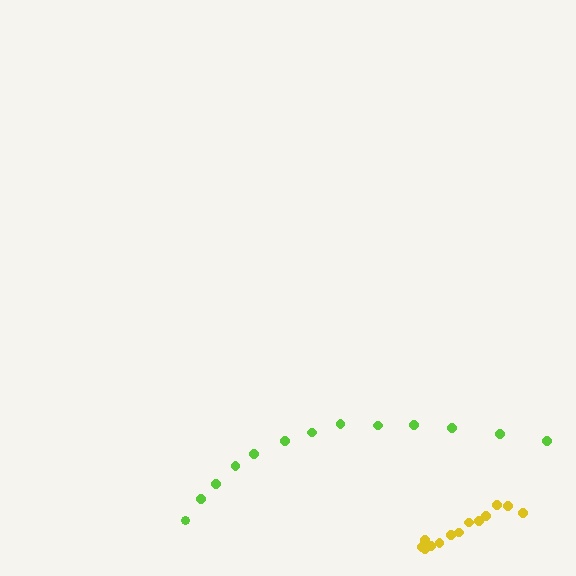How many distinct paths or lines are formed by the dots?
There are 2 distinct paths.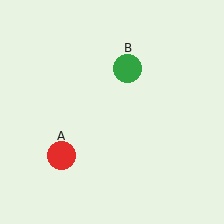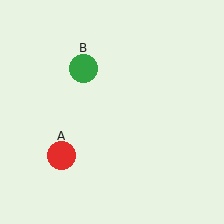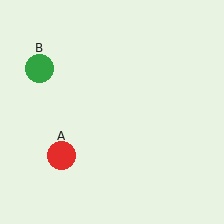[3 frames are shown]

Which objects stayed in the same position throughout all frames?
Red circle (object A) remained stationary.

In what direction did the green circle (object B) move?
The green circle (object B) moved left.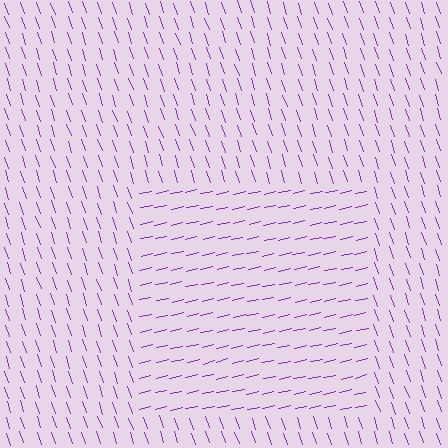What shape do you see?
I see a rectangle.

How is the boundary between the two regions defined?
The boundary is defined purely by a change in line orientation (approximately 84 degrees difference). All lines are the same color and thickness.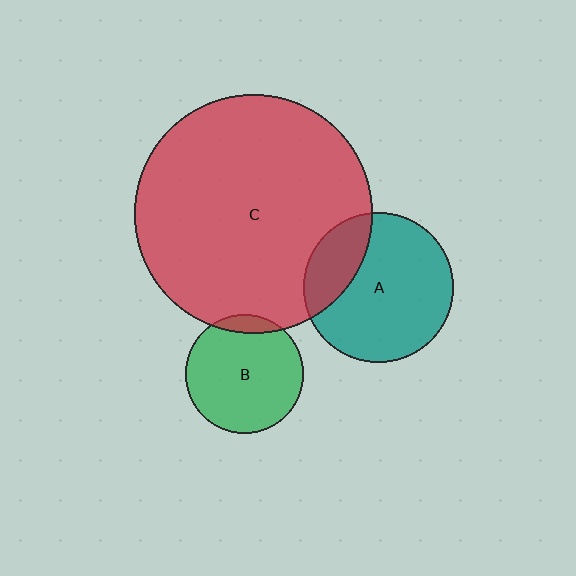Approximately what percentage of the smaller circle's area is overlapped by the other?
Approximately 10%.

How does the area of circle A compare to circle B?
Approximately 1.6 times.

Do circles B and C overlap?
Yes.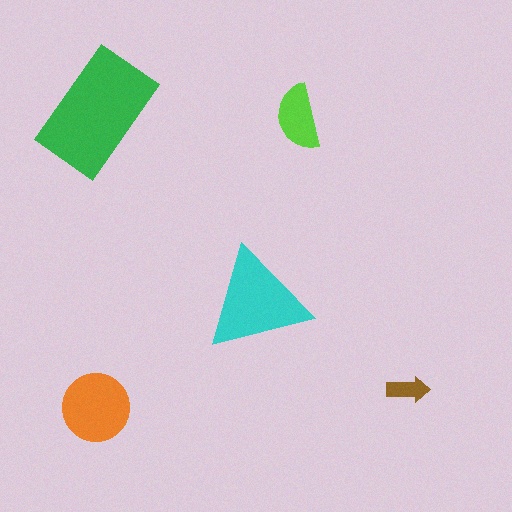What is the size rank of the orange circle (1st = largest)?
3rd.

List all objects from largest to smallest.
The green rectangle, the cyan triangle, the orange circle, the lime semicircle, the brown arrow.